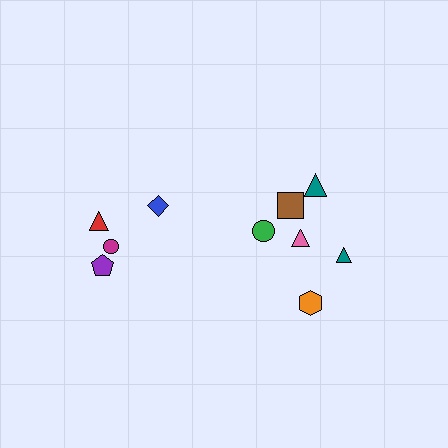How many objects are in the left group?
There are 4 objects.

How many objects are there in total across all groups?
There are 10 objects.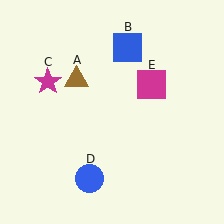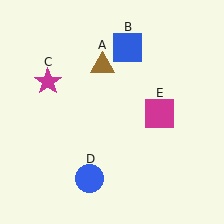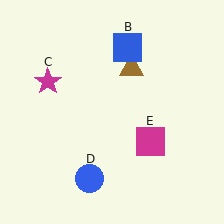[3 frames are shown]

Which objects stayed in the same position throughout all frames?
Blue square (object B) and magenta star (object C) and blue circle (object D) remained stationary.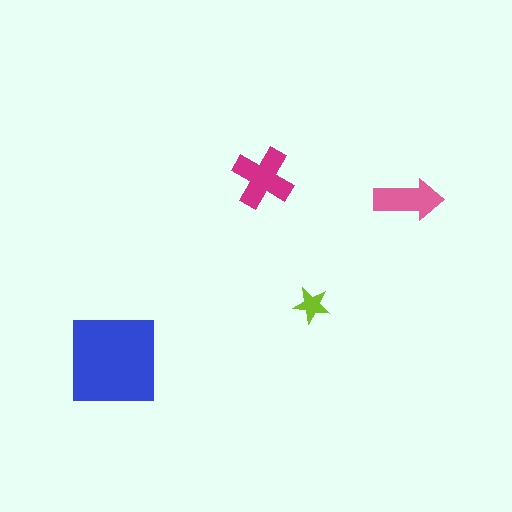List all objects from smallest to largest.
The lime star, the pink arrow, the magenta cross, the blue square.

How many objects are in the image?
There are 4 objects in the image.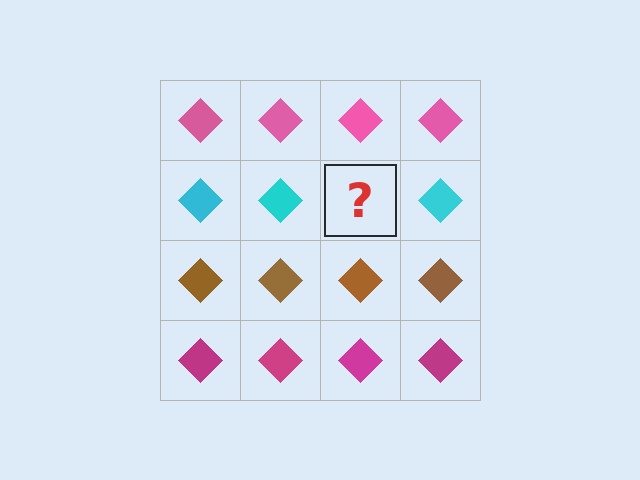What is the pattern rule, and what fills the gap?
The rule is that each row has a consistent color. The gap should be filled with a cyan diamond.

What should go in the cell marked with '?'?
The missing cell should contain a cyan diamond.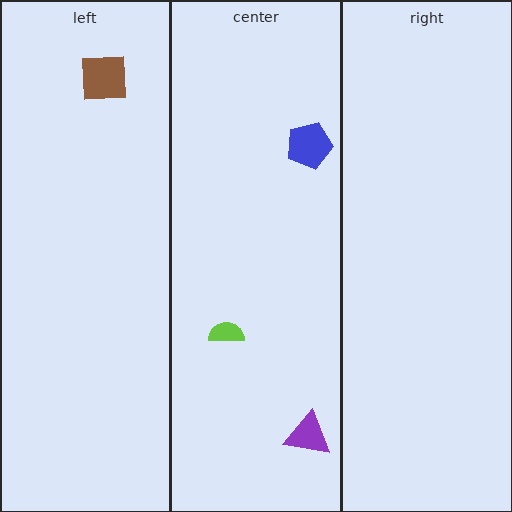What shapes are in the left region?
The brown square.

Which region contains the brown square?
The left region.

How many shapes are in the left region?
1.